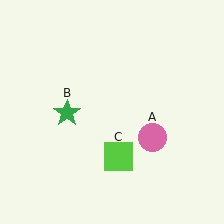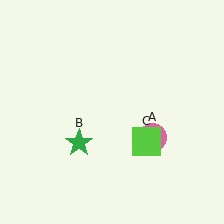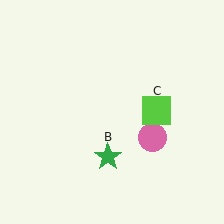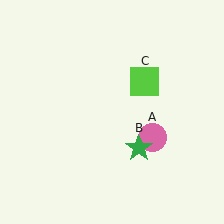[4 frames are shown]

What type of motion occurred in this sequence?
The green star (object B), lime square (object C) rotated counterclockwise around the center of the scene.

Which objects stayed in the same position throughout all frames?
Pink circle (object A) remained stationary.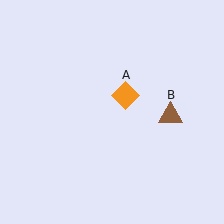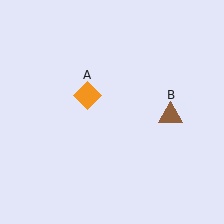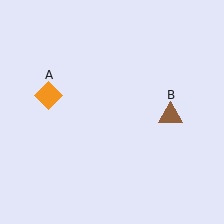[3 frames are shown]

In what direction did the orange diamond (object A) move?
The orange diamond (object A) moved left.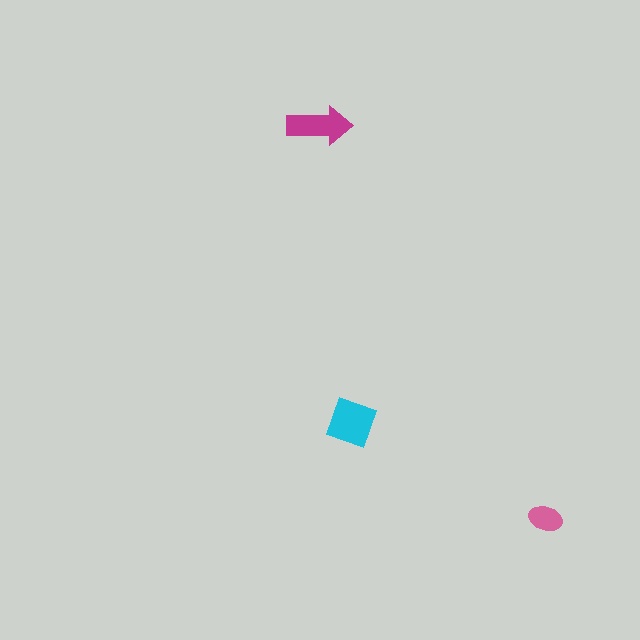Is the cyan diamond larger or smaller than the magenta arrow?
Larger.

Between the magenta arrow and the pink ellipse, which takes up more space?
The magenta arrow.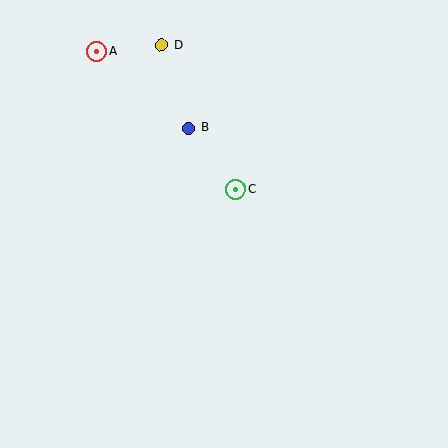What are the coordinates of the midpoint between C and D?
The midpoint between C and D is at (199, 117).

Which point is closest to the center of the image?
Point C at (236, 189) is closest to the center.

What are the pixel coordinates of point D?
Point D is at (162, 45).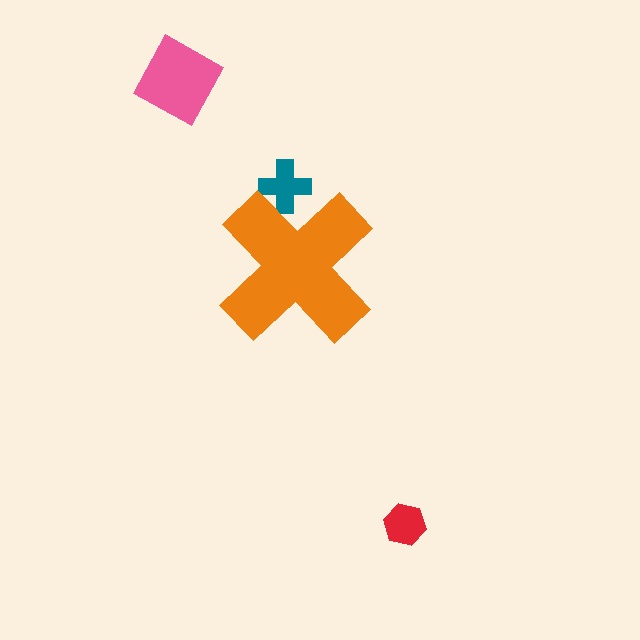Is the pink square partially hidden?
No, the pink square is fully visible.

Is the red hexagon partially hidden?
No, the red hexagon is fully visible.